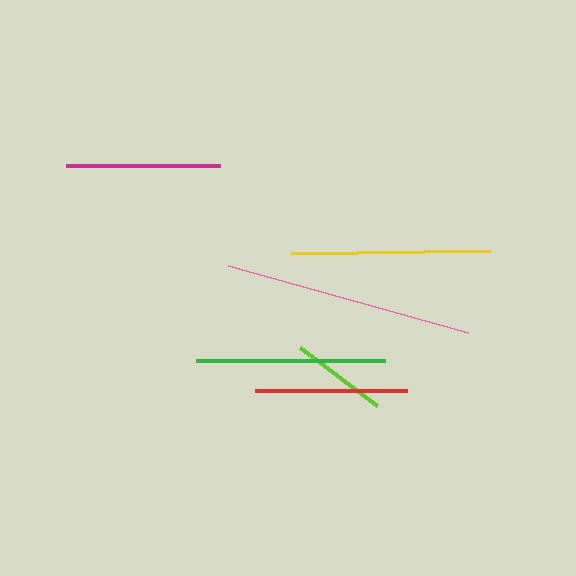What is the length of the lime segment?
The lime segment is approximately 96 pixels long.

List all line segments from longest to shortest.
From longest to shortest: pink, yellow, green, magenta, red, lime.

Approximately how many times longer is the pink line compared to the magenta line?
The pink line is approximately 1.6 times the length of the magenta line.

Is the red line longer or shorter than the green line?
The green line is longer than the red line.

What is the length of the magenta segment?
The magenta segment is approximately 154 pixels long.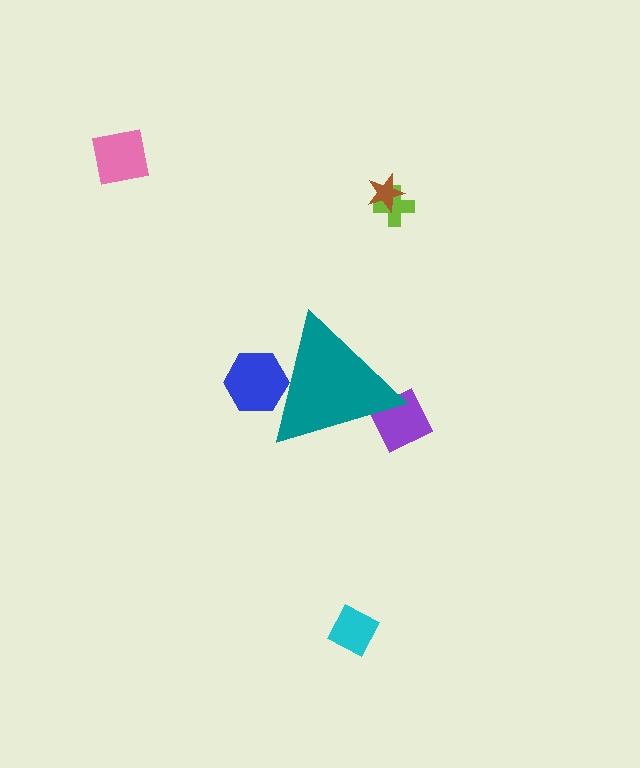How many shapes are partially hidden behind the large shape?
2 shapes are partially hidden.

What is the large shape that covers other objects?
A teal triangle.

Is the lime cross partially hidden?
No, the lime cross is fully visible.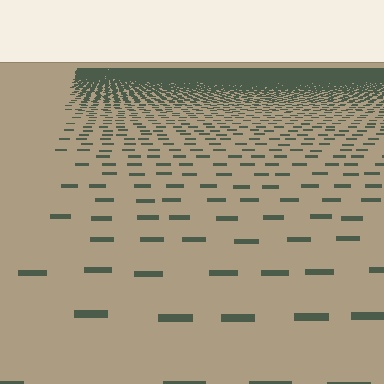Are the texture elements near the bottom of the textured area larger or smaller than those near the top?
Larger. Near the bottom, elements are closer to the viewer and appear at a bigger on-screen size.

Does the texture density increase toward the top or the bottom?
Density increases toward the top.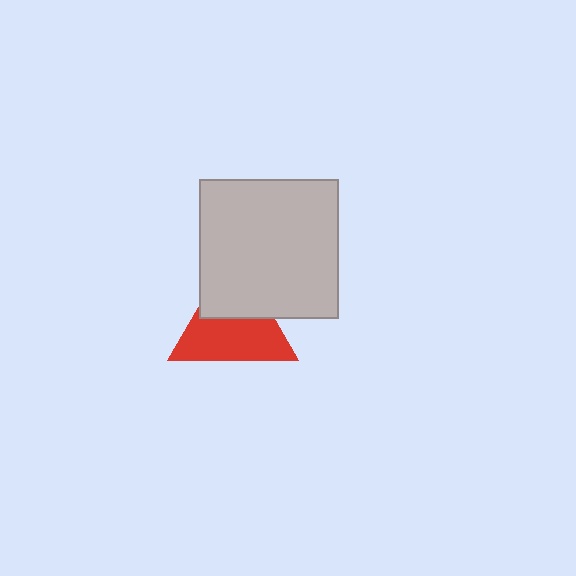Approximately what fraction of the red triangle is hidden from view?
Roughly 39% of the red triangle is hidden behind the light gray square.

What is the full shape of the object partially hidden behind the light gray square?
The partially hidden object is a red triangle.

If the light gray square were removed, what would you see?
You would see the complete red triangle.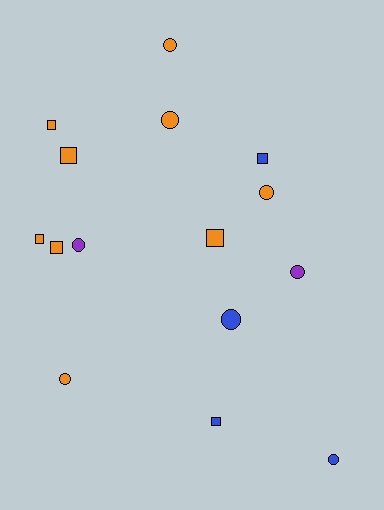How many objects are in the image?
There are 15 objects.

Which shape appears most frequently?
Circle, with 8 objects.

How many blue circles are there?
There are 2 blue circles.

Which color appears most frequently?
Orange, with 9 objects.